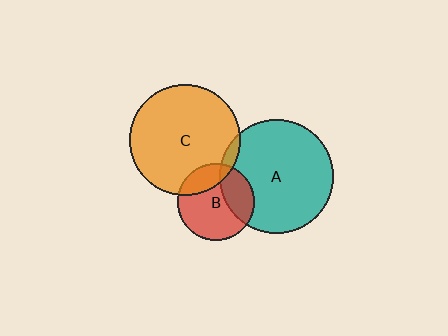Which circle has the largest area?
Circle A (teal).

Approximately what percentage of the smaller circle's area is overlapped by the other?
Approximately 30%.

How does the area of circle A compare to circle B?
Approximately 2.2 times.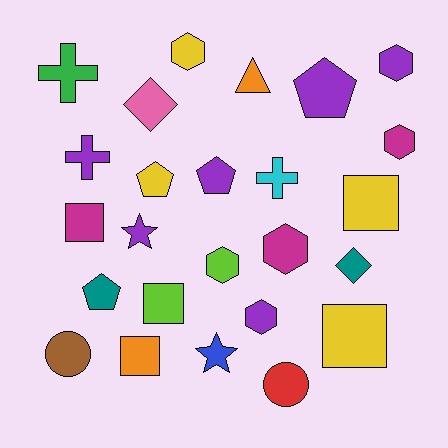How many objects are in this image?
There are 25 objects.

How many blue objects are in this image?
There is 1 blue object.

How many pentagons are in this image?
There are 4 pentagons.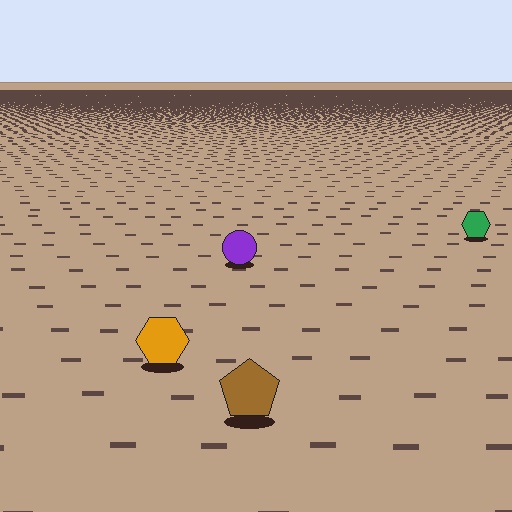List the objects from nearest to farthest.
From nearest to farthest: the brown pentagon, the orange hexagon, the purple circle, the green hexagon.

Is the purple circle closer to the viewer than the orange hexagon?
No. The orange hexagon is closer — you can tell from the texture gradient: the ground texture is coarser near it.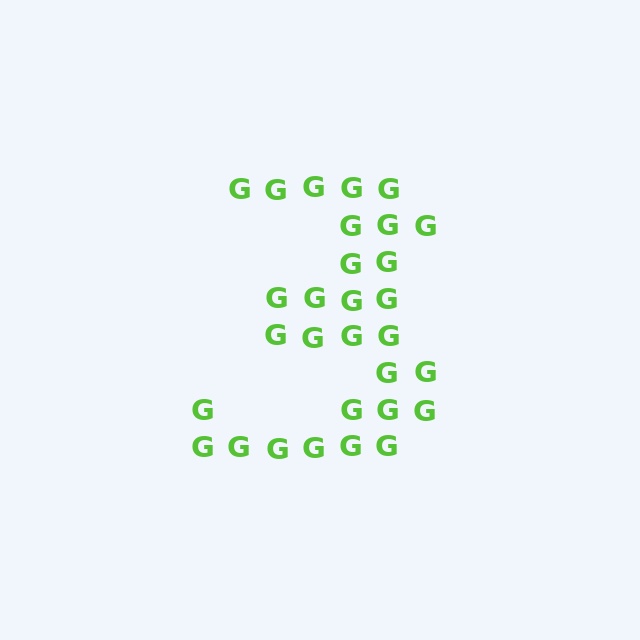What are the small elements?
The small elements are letter G's.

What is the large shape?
The large shape is the digit 3.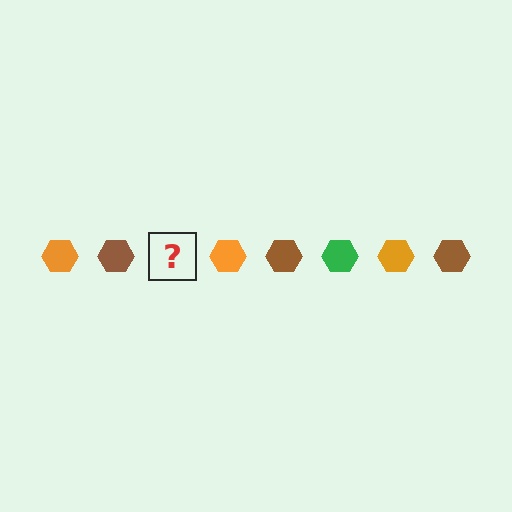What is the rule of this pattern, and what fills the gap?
The rule is that the pattern cycles through orange, brown, green hexagons. The gap should be filled with a green hexagon.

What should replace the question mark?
The question mark should be replaced with a green hexagon.